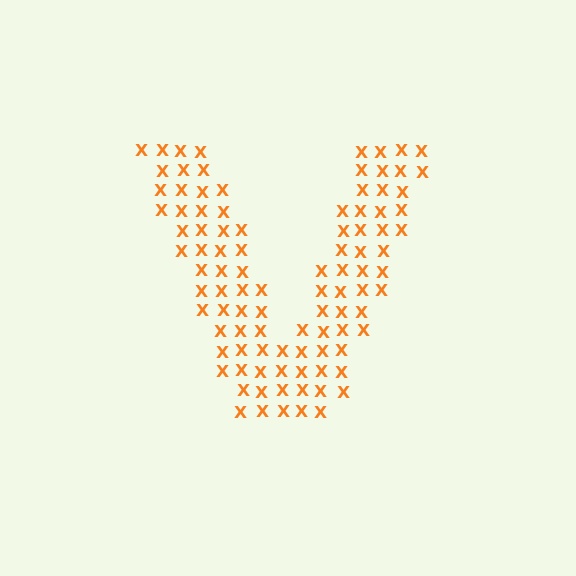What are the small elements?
The small elements are letter X's.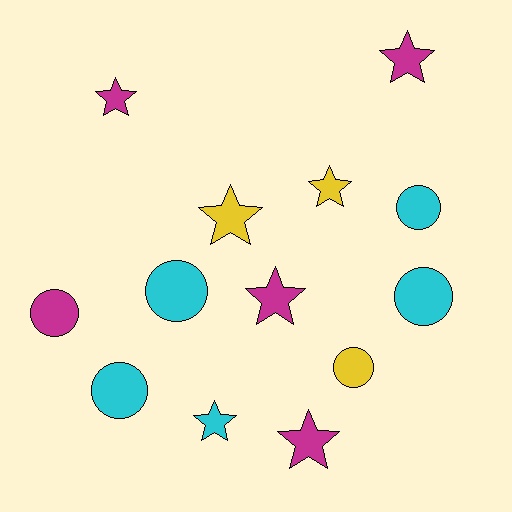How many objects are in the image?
There are 13 objects.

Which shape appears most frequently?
Star, with 7 objects.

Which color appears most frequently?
Cyan, with 5 objects.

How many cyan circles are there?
There are 4 cyan circles.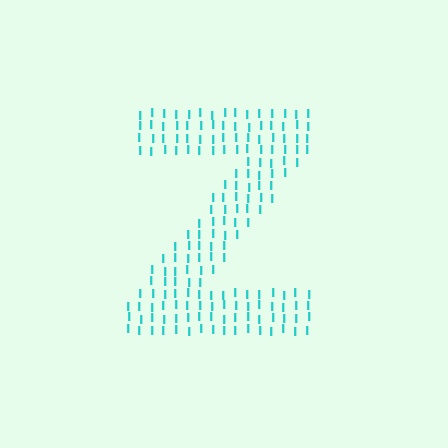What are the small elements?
The small elements are letter I's.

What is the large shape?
The large shape is the letter Z.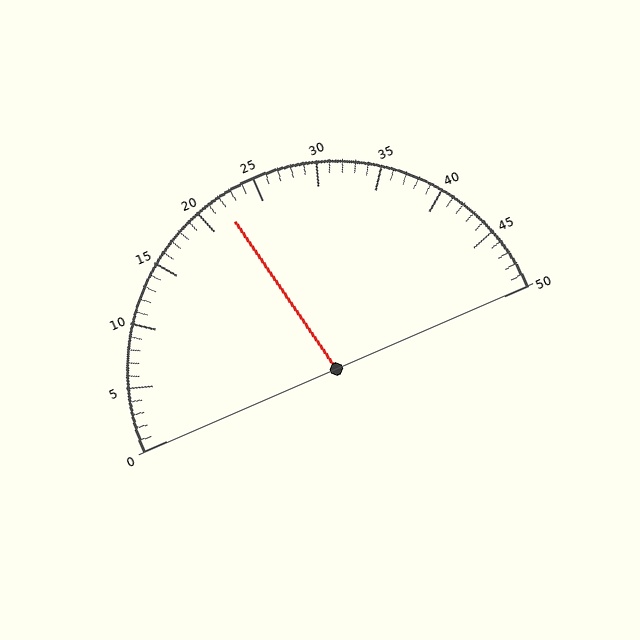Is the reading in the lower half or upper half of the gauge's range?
The reading is in the lower half of the range (0 to 50).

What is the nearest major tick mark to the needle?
The nearest major tick mark is 20.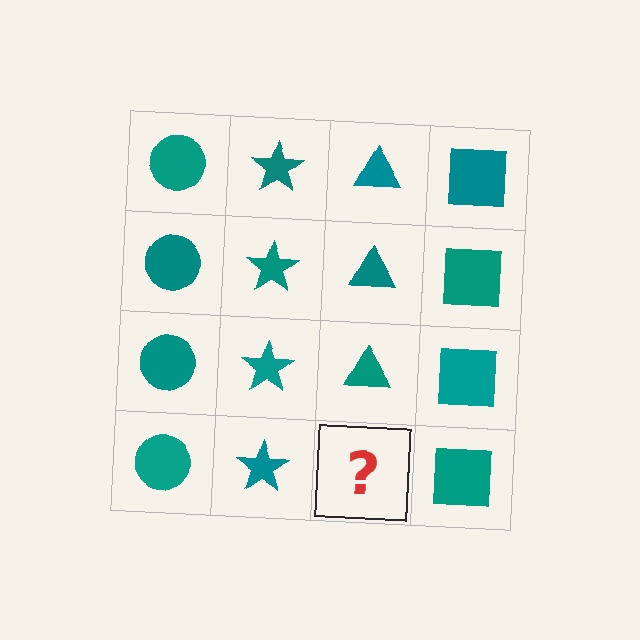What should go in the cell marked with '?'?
The missing cell should contain a teal triangle.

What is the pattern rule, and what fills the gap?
The rule is that each column has a consistent shape. The gap should be filled with a teal triangle.